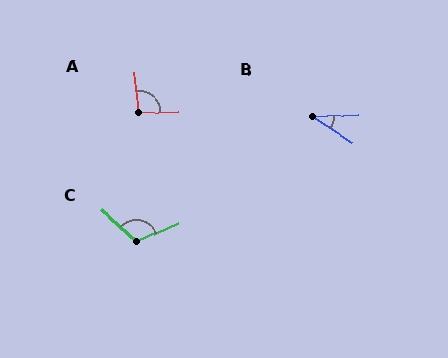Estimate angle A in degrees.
Approximately 94 degrees.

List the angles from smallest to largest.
B (36°), A (94°), C (114°).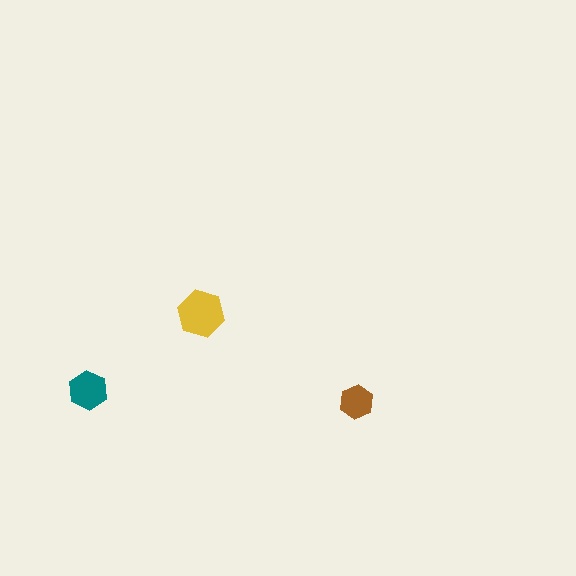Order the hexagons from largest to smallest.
the yellow one, the teal one, the brown one.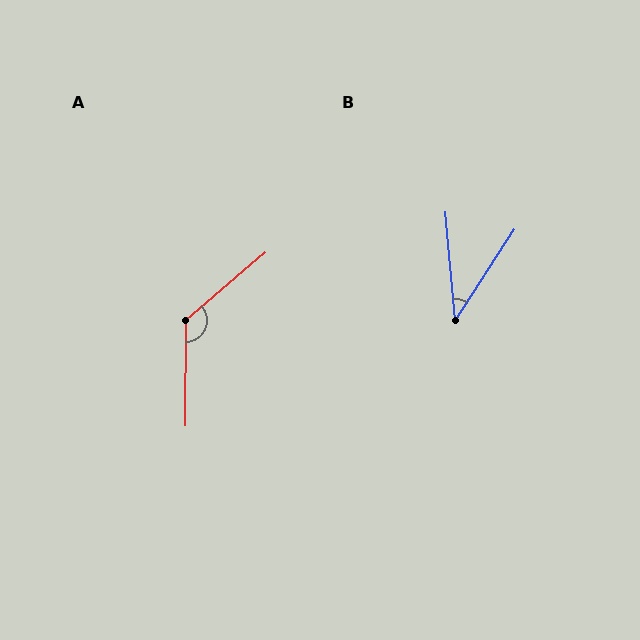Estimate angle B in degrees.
Approximately 38 degrees.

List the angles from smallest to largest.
B (38°), A (130°).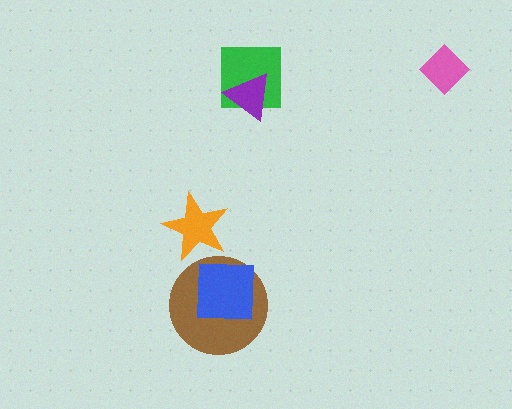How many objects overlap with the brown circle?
1 object overlaps with the brown circle.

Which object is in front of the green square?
The purple triangle is in front of the green square.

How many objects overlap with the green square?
1 object overlaps with the green square.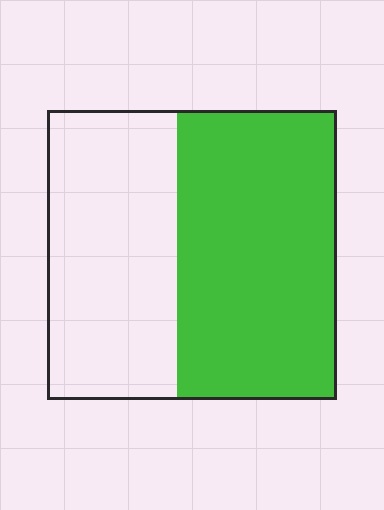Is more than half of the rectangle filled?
Yes.